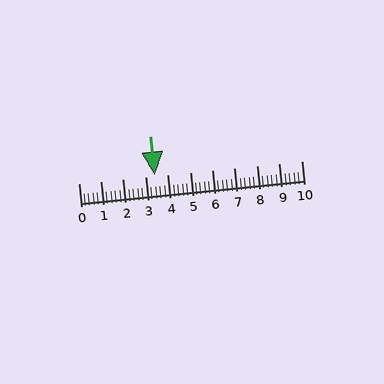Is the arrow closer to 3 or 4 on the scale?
The arrow is closer to 3.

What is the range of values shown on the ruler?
The ruler shows values from 0 to 10.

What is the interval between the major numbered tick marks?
The major tick marks are spaced 1 units apart.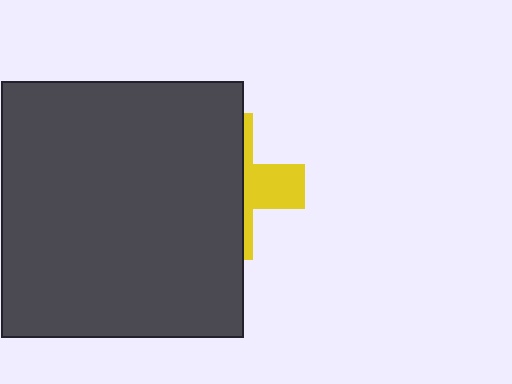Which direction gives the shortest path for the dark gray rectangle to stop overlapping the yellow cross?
Moving left gives the shortest separation.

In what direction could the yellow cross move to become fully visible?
The yellow cross could move right. That would shift it out from behind the dark gray rectangle entirely.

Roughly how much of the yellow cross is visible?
A small part of it is visible (roughly 34%).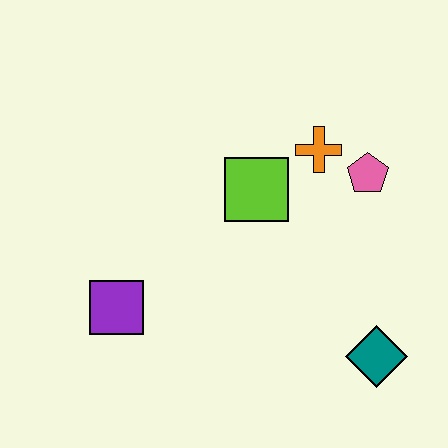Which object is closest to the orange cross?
The pink pentagon is closest to the orange cross.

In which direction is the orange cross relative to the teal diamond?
The orange cross is above the teal diamond.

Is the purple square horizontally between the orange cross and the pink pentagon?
No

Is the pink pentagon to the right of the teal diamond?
No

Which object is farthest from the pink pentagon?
The purple square is farthest from the pink pentagon.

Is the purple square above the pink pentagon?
No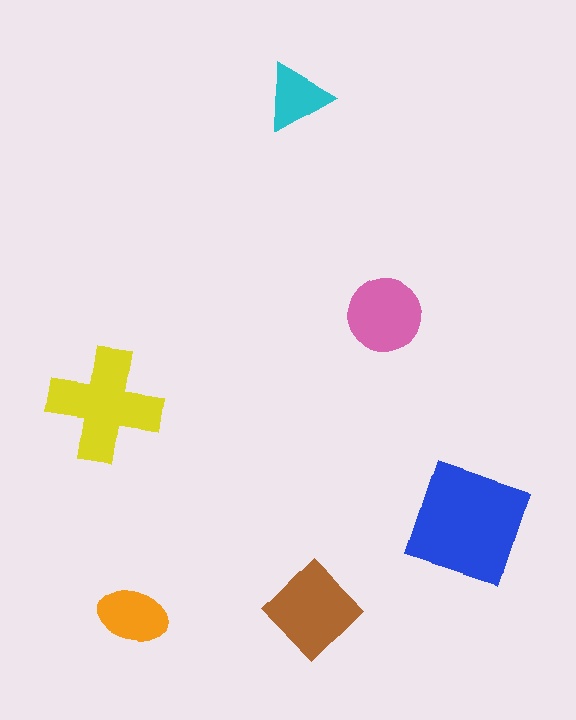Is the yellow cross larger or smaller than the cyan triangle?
Larger.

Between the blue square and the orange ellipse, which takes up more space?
The blue square.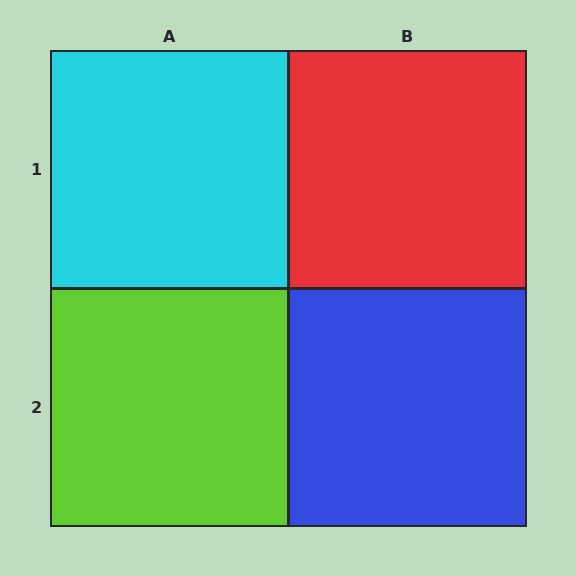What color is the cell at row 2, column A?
Lime.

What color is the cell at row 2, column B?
Blue.